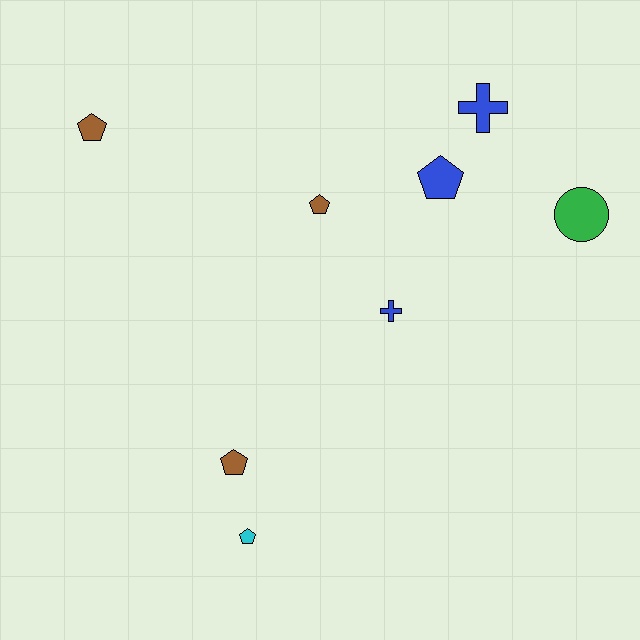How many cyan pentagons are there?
There is 1 cyan pentagon.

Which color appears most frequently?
Blue, with 3 objects.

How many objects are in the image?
There are 8 objects.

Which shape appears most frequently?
Pentagon, with 5 objects.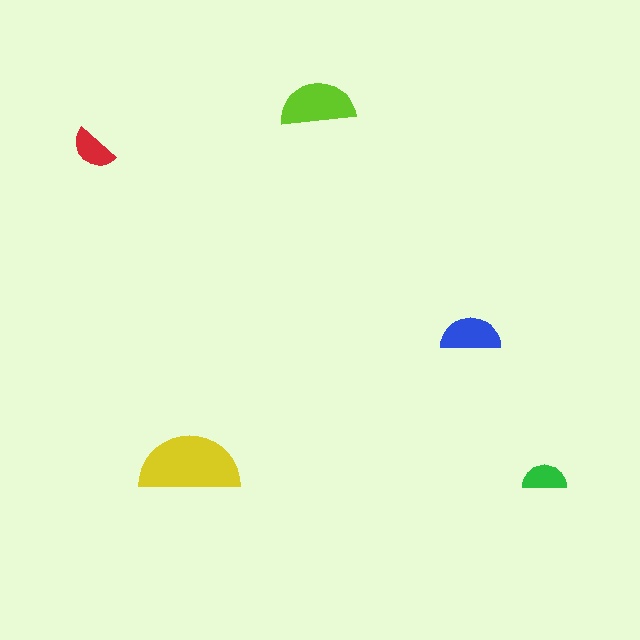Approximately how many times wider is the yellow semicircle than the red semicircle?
About 2 times wider.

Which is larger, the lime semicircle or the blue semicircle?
The lime one.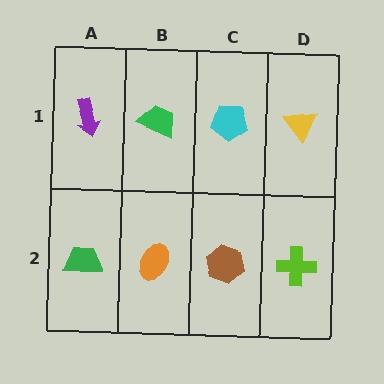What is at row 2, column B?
An orange ellipse.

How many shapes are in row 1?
4 shapes.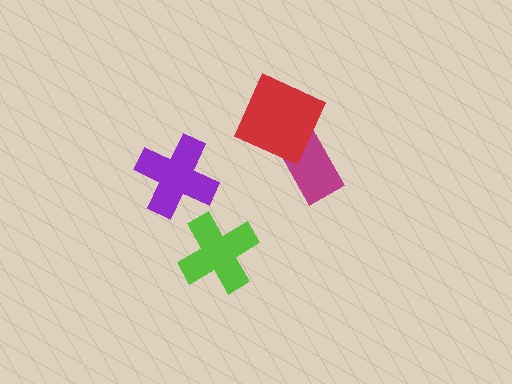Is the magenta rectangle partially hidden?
Yes, it is partially covered by another shape.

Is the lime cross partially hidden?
No, no other shape covers it.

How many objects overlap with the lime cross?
0 objects overlap with the lime cross.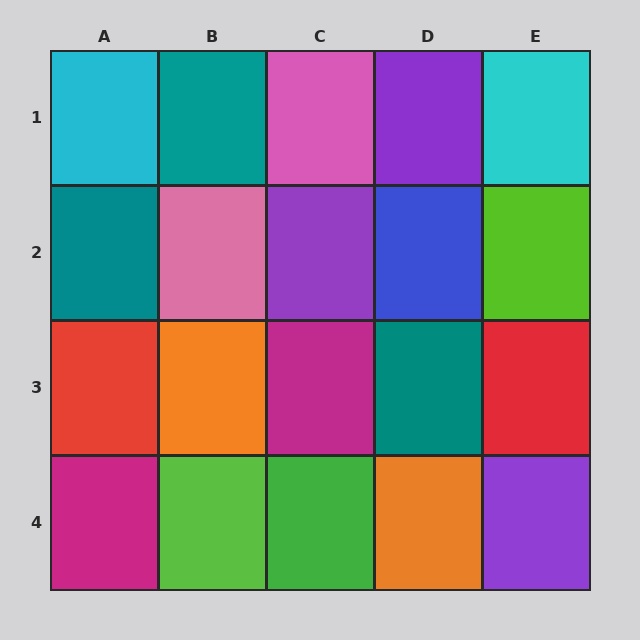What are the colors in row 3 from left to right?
Red, orange, magenta, teal, red.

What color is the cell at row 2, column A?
Teal.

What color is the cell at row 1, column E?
Cyan.